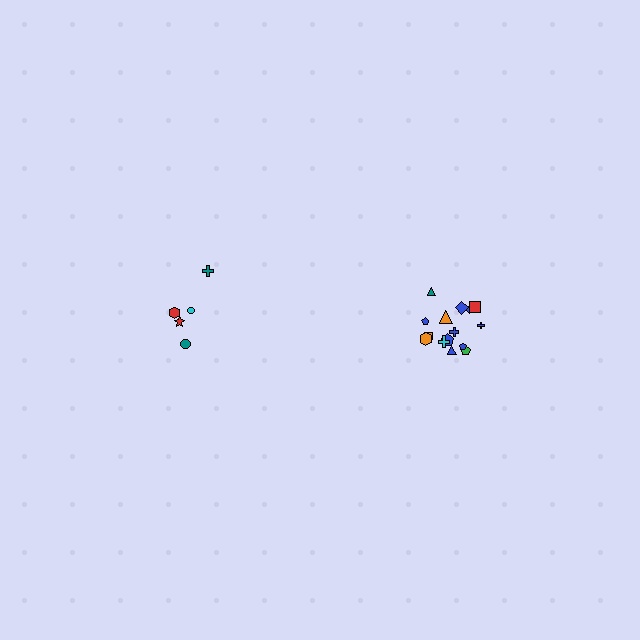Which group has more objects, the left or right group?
The right group.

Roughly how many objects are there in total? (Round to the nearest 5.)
Roughly 20 objects in total.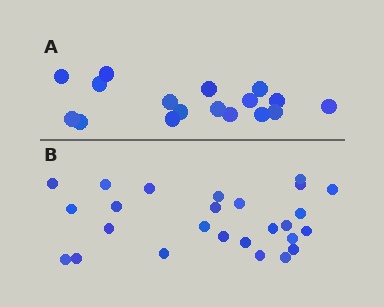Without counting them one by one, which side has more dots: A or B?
Region B (the bottom region) has more dots.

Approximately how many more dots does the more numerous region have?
Region B has roughly 8 or so more dots than region A.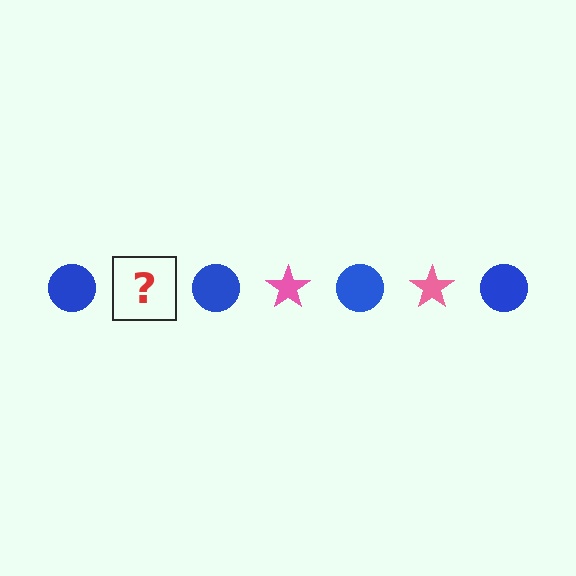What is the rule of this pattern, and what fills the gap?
The rule is that the pattern alternates between blue circle and pink star. The gap should be filled with a pink star.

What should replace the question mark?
The question mark should be replaced with a pink star.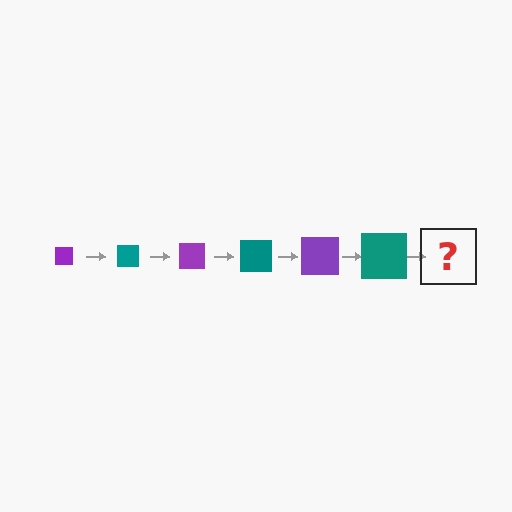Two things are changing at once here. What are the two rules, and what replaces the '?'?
The two rules are that the square grows larger each step and the color cycles through purple and teal. The '?' should be a purple square, larger than the previous one.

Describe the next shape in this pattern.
It should be a purple square, larger than the previous one.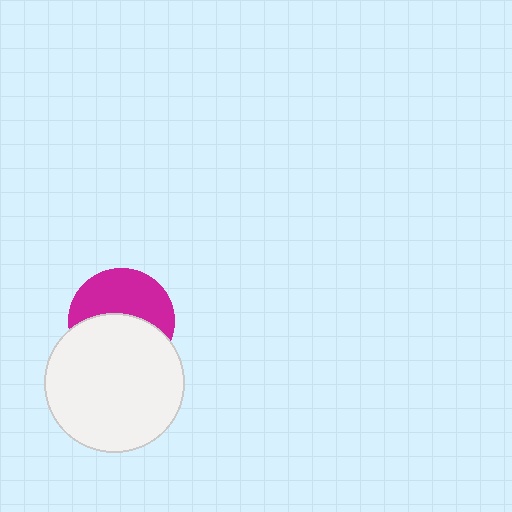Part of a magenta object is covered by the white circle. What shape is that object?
It is a circle.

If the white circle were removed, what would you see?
You would see the complete magenta circle.